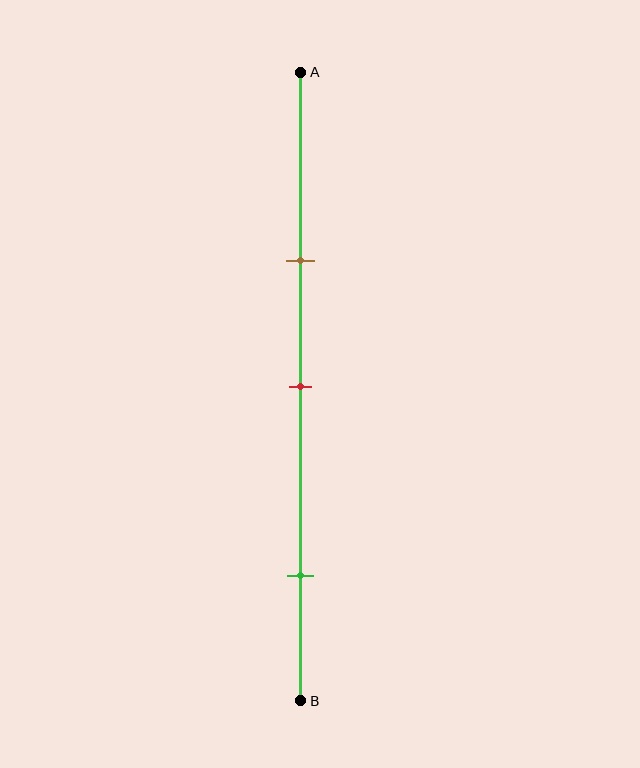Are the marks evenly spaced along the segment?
No, the marks are not evenly spaced.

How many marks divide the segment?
There are 3 marks dividing the segment.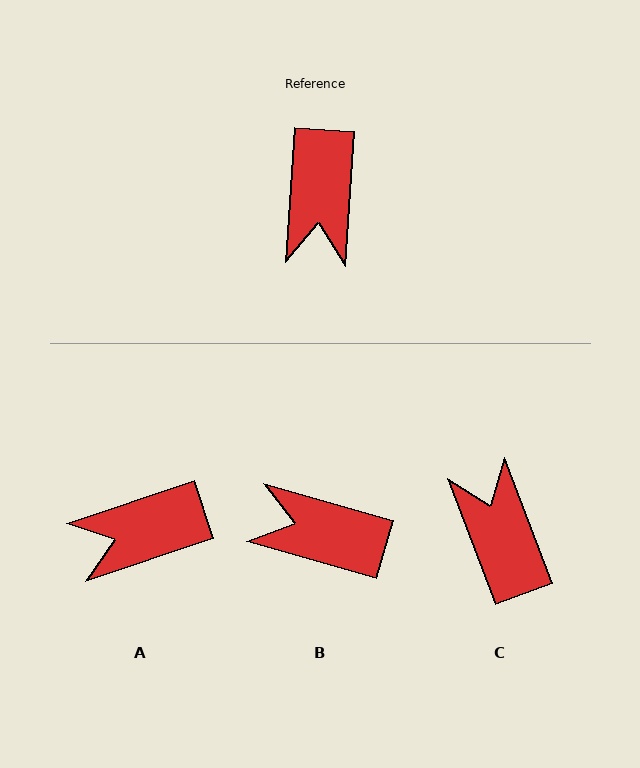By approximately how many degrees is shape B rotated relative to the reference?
Approximately 102 degrees clockwise.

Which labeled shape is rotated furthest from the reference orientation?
C, about 155 degrees away.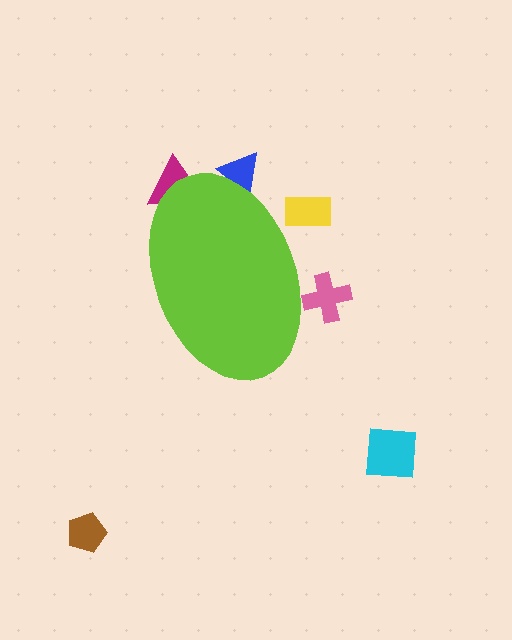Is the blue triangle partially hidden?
Yes, the blue triangle is partially hidden behind the lime ellipse.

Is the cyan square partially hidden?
No, the cyan square is fully visible.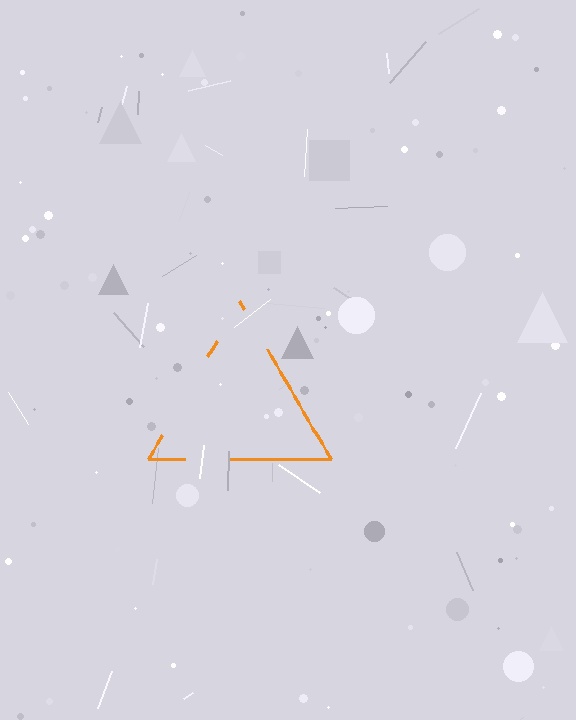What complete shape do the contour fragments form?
The contour fragments form a triangle.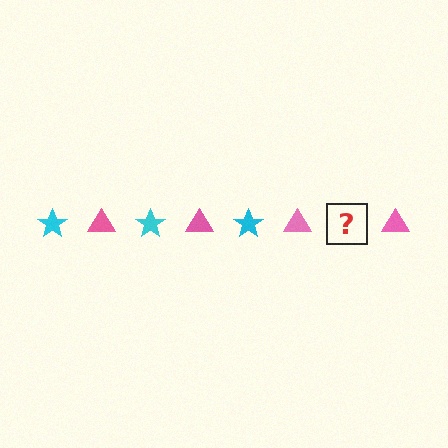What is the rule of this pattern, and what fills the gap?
The rule is that the pattern alternates between cyan star and pink triangle. The gap should be filled with a cyan star.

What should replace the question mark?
The question mark should be replaced with a cyan star.